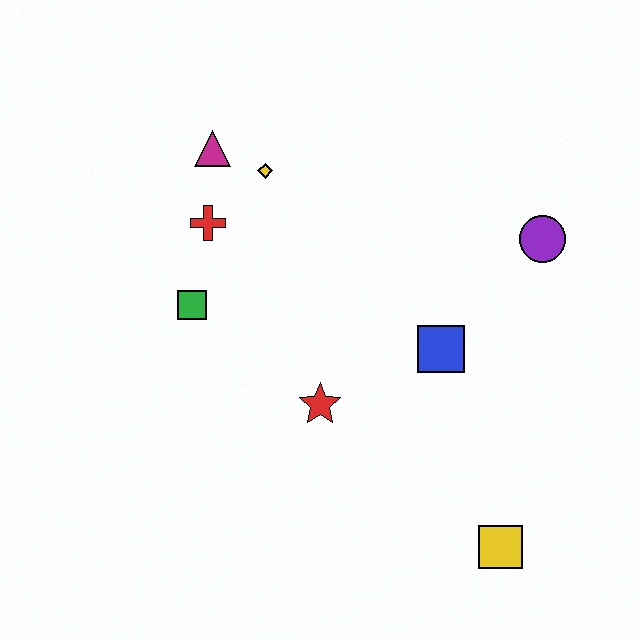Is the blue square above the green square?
No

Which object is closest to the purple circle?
The blue square is closest to the purple circle.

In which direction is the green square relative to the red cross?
The green square is below the red cross.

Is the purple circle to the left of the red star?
No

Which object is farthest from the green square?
The yellow square is farthest from the green square.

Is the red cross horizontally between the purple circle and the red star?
No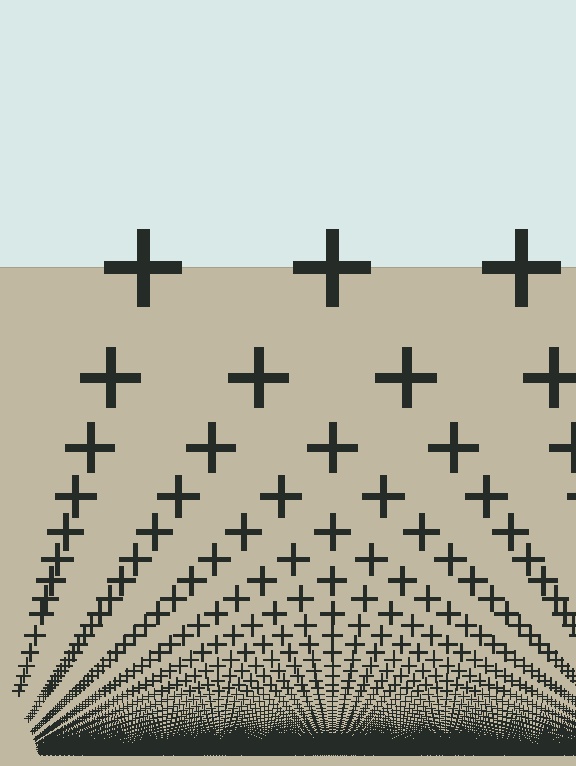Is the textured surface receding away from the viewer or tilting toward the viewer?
The surface appears to tilt toward the viewer. Texture elements get larger and sparser toward the top.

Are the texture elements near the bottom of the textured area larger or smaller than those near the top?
Smaller. The gradient is inverted — elements near the bottom are smaller and denser.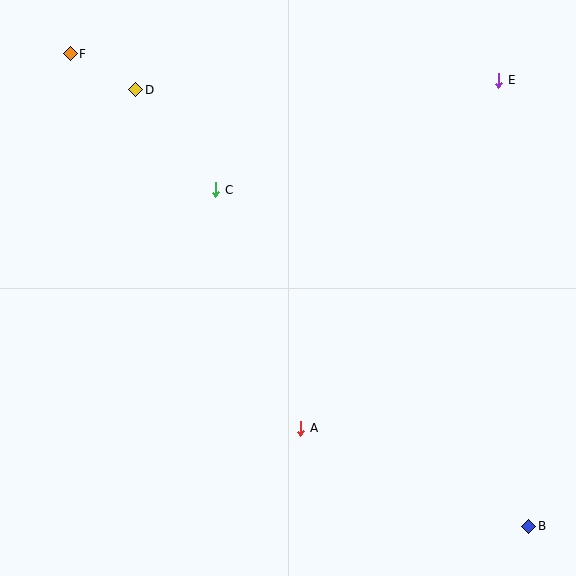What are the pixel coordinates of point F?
Point F is at (70, 54).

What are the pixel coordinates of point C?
Point C is at (216, 190).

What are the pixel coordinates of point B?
Point B is at (529, 526).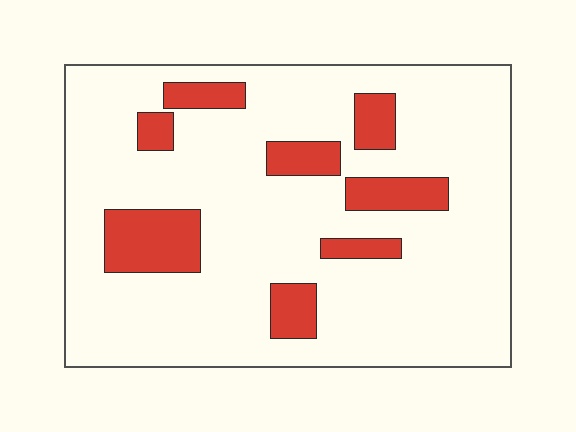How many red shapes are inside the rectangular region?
8.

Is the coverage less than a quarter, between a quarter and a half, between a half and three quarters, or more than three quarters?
Less than a quarter.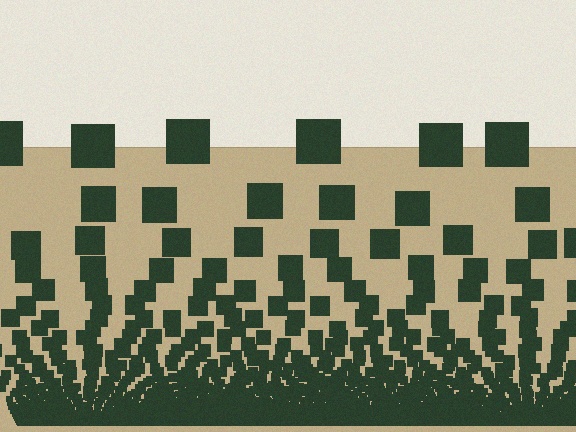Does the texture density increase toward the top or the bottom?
Density increases toward the bottom.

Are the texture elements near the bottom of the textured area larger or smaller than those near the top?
Smaller. The gradient is inverted — elements near the bottom are smaller and denser.